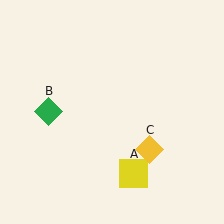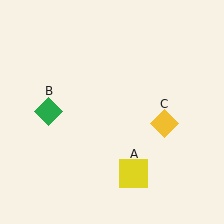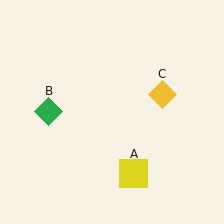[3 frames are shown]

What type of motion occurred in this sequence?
The yellow diamond (object C) rotated counterclockwise around the center of the scene.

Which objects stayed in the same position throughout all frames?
Yellow square (object A) and green diamond (object B) remained stationary.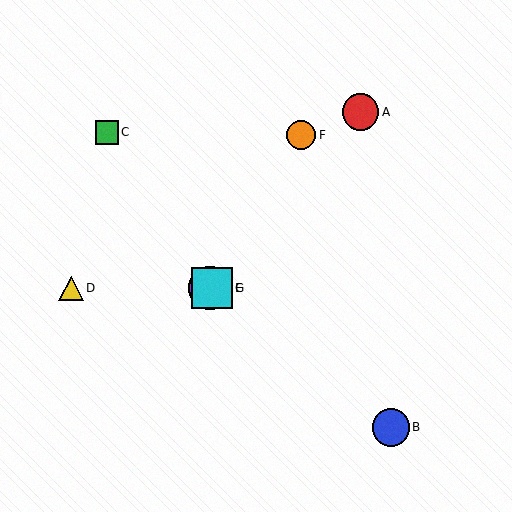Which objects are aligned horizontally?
Objects D, E, G are aligned horizontally.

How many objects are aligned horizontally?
3 objects (D, E, G) are aligned horizontally.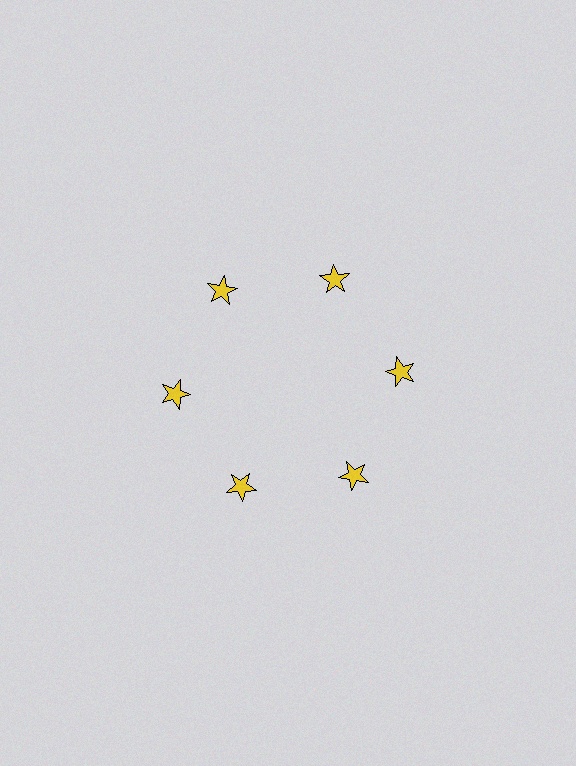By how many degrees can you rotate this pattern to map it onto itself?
The pattern maps onto itself every 60 degrees of rotation.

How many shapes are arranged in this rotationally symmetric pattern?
There are 6 shapes, arranged in 6 groups of 1.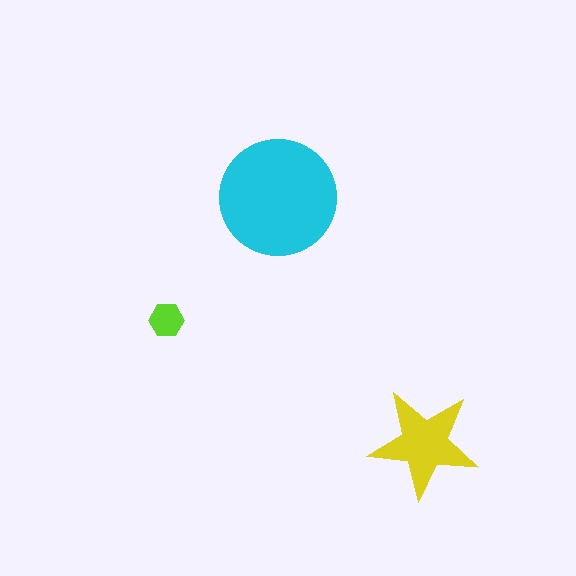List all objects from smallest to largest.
The lime hexagon, the yellow star, the cyan circle.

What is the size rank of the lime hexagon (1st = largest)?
3rd.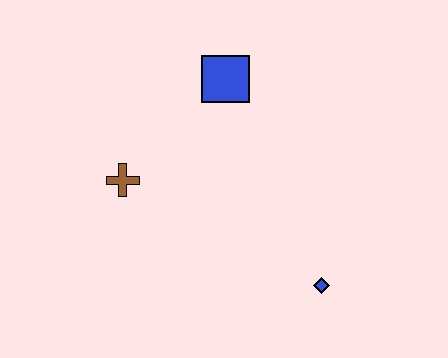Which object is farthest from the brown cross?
The blue diamond is farthest from the brown cross.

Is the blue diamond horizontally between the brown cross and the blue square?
No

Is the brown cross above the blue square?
No